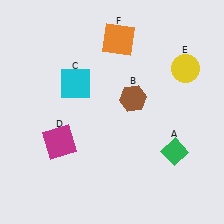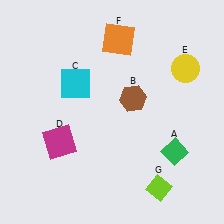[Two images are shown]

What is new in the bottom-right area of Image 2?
A lime diamond (G) was added in the bottom-right area of Image 2.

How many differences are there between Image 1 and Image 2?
There is 1 difference between the two images.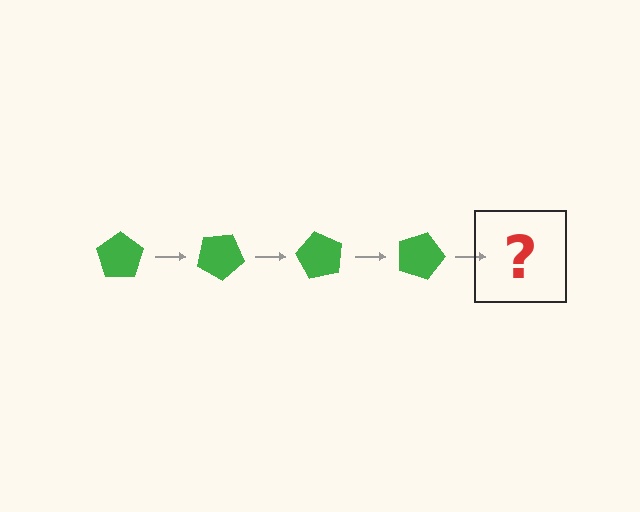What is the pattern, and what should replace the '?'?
The pattern is that the pentagon rotates 30 degrees each step. The '?' should be a green pentagon rotated 120 degrees.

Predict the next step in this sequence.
The next step is a green pentagon rotated 120 degrees.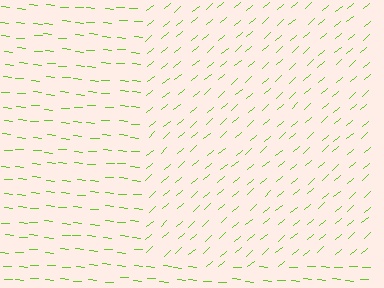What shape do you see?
I see a rectangle.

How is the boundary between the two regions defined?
The boundary is defined purely by a change in line orientation (approximately 45 degrees difference). All lines are the same color and thickness.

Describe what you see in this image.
The image is filled with small lime line segments. A rectangle region in the image has lines oriented differently from the surrounding lines, creating a visible texture boundary.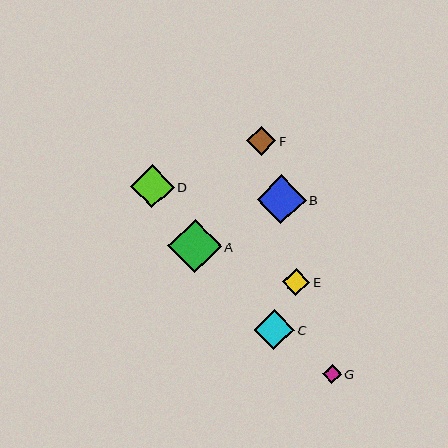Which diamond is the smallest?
Diamond G is the smallest with a size of approximately 19 pixels.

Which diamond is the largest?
Diamond A is the largest with a size of approximately 53 pixels.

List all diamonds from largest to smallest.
From largest to smallest: A, B, D, C, F, E, G.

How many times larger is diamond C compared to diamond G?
Diamond C is approximately 2.2 times the size of diamond G.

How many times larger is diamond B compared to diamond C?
Diamond B is approximately 1.2 times the size of diamond C.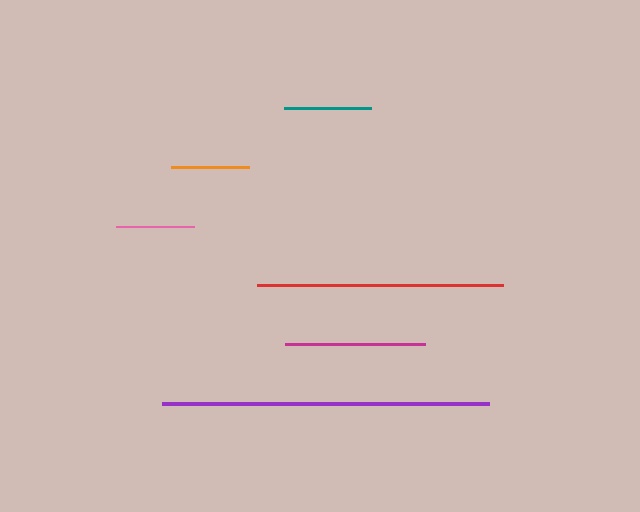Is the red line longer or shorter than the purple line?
The purple line is longer than the red line.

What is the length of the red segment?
The red segment is approximately 245 pixels long.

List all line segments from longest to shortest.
From longest to shortest: purple, red, magenta, teal, pink, orange.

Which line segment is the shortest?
The orange line is the shortest at approximately 78 pixels.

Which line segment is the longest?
The purple line is the longest at approximately 328 pixels.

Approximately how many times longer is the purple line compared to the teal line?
The purple line is approximately 3.8 times the length of the teal line.